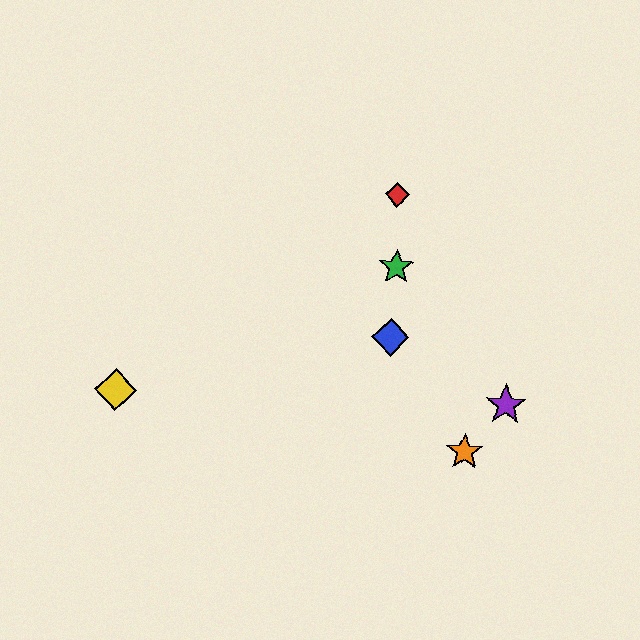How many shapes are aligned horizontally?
2 shapes (the yellow diamond, the purple star) are aligned horizontally.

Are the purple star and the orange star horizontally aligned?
No, the purple star is at y≈405 and the orange star is at y≈452.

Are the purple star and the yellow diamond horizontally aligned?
Yes, both are at y≈405.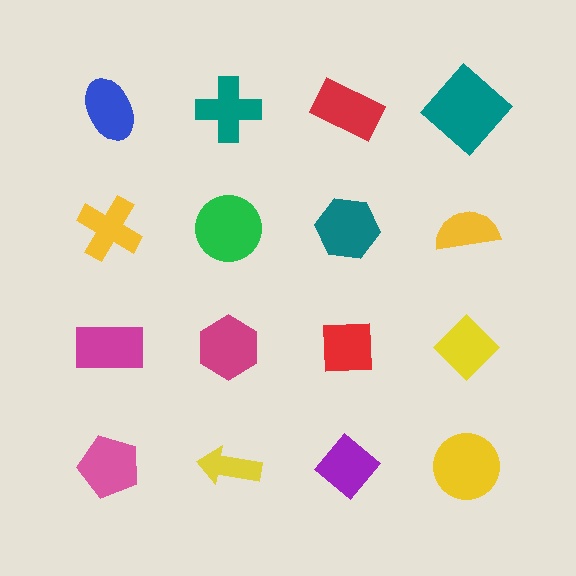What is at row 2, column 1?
A yellow cross.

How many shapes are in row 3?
4 shapes.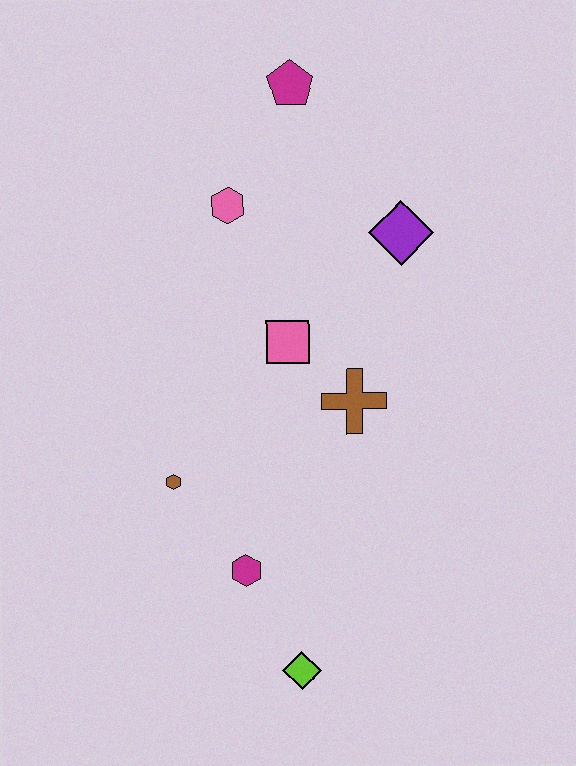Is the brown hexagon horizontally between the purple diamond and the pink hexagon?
No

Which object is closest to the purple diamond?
The pink square is closest to the purple diamond.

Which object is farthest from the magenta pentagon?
The lime diamond is farthest from the magenta pentagon.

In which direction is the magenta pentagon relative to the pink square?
The magenta pentagon is above the pink square.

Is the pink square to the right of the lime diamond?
No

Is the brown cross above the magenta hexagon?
Yes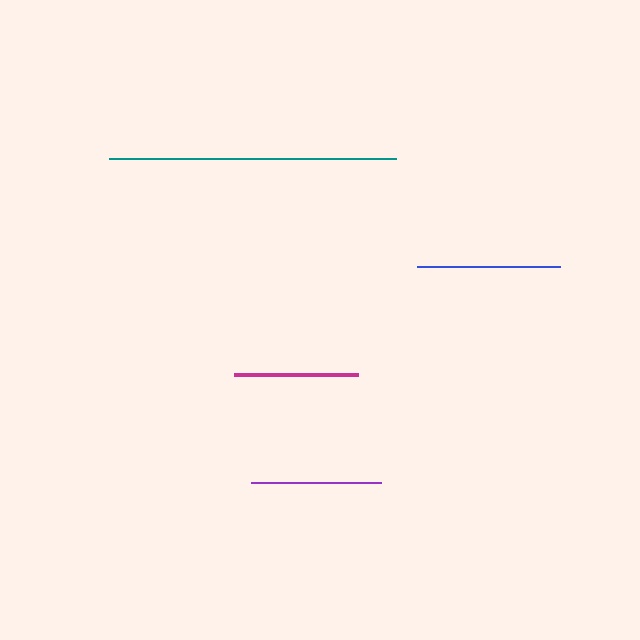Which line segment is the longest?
The teal line is the longest at approximately 287 pixels.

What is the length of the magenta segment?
The magenta segment is approximately 124 pixels long.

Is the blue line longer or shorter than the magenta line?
The blue line is longer than the magenta line.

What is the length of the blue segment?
The blue segment is approximately 144 pixels long.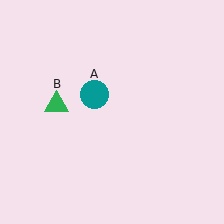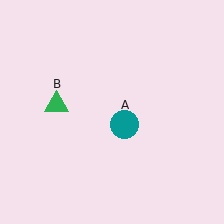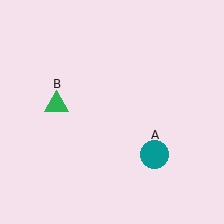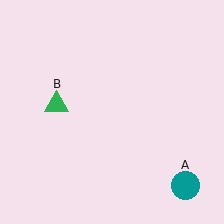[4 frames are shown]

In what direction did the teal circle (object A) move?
The teal circle (object A) moved down and to the right.